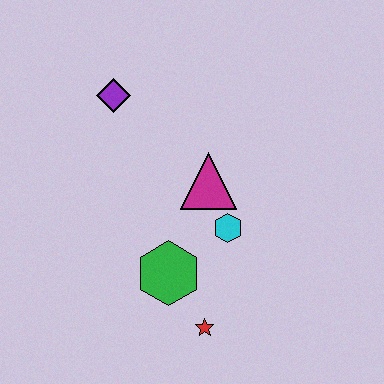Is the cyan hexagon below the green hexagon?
No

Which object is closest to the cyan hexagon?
The magenta triangle is closest to the cyan hexagon.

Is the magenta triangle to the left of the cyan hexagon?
Yes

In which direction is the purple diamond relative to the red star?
The purple diamond is above the red star.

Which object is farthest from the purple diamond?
The red star is farthest from the purple diamond.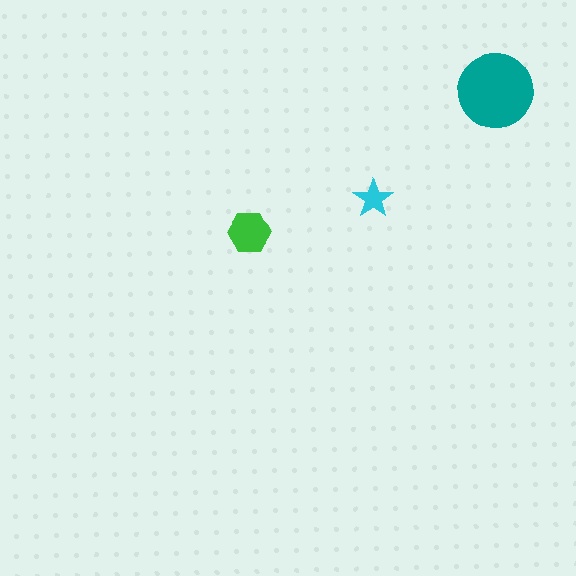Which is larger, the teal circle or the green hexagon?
The teal circle.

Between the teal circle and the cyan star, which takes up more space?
The teal circle.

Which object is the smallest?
The cyan star.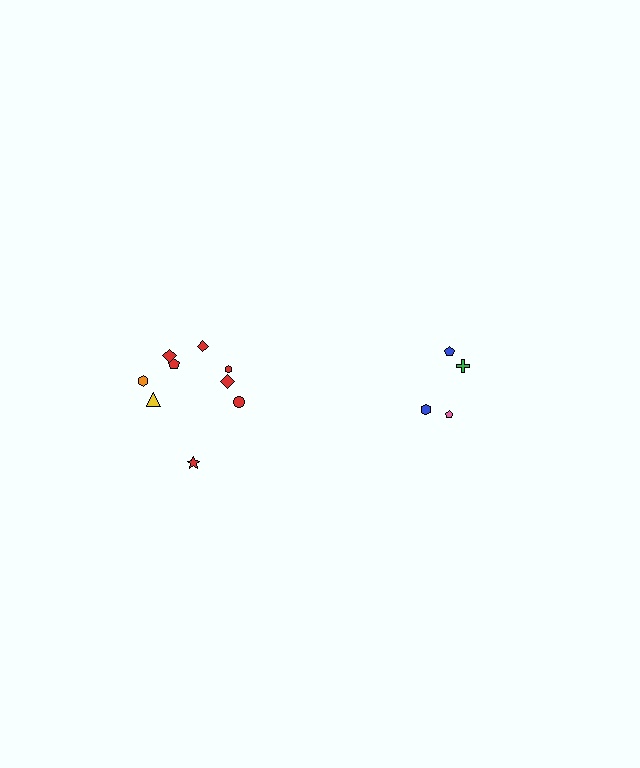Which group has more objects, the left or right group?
The left group.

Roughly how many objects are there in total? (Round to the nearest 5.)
Roughly 15 objects in total.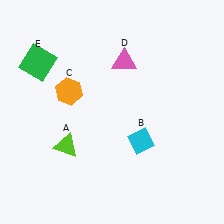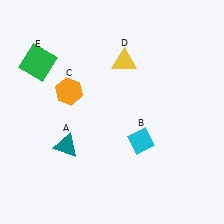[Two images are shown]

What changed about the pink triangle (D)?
In Image 1, D is pink. In Image 2, it changed to yellow.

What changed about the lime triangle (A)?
In Image 1, A is lime. In Image 2, it changed to teal.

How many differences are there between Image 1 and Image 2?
There are 2 differences between the two images.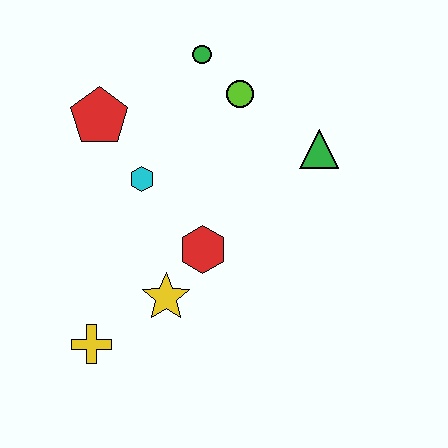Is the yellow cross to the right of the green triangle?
No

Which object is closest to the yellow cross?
The yellow star is closest to the yellow cross.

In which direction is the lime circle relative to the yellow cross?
The lime circle is above the yellow cross.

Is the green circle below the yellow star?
No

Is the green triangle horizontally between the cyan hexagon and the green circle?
No